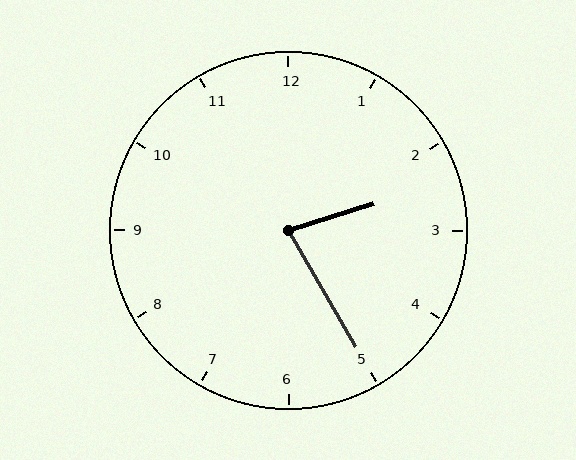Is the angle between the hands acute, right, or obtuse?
It is acute.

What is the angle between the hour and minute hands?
Approximately 78 degrees.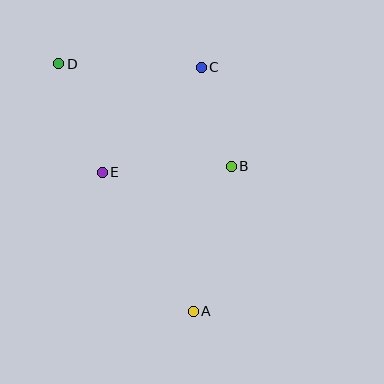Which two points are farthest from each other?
Points A and D are farthest from each other.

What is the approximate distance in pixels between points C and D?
The distance between C and D is approximately 143 pixels.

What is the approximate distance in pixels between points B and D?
The distance between B and D is approximately 201 pixels.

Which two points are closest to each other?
Points B and C are closest to each other.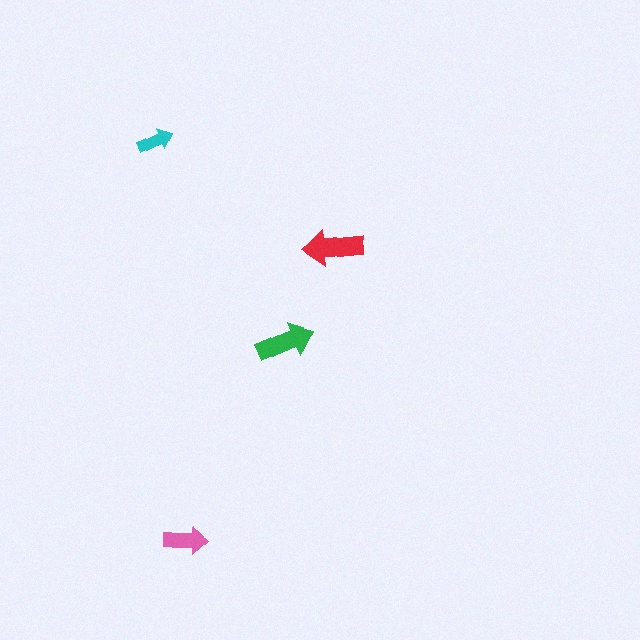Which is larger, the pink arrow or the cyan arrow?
The pink one.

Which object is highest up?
The cyan arrow is topmost.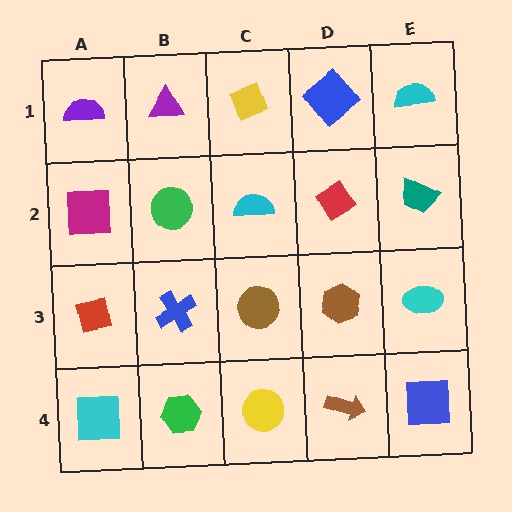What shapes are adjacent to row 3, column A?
A magenta square (row 2, column A), a cyan square (row 4, column A), a blue cross (row 3, column B).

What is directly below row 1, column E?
A teal trapezoid.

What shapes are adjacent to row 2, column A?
A purple semicircle (row 1, column A), a red square (row 3, column A), a green circle (row 2, column B).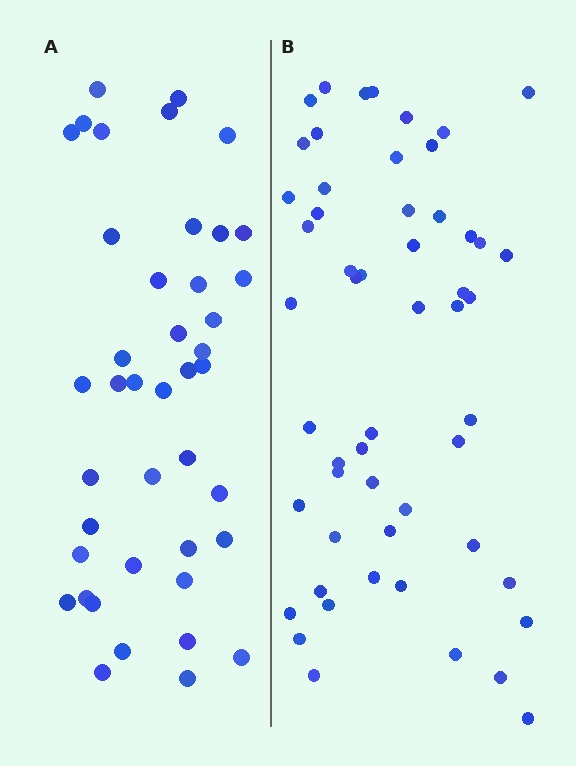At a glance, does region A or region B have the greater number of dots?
Region B (the right region) has more dots.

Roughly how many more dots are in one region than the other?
Region B has roughly 12 or so more dots than region A.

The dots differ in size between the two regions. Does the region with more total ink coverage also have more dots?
No. Region A has more total ink coverage because its dots are larger, but region B actually contains more individual dots. Total area can be misleading — the number of items is what matters here.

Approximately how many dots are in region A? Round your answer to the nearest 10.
About 40 dots. (The exact count is 42, which rounds to 40.)